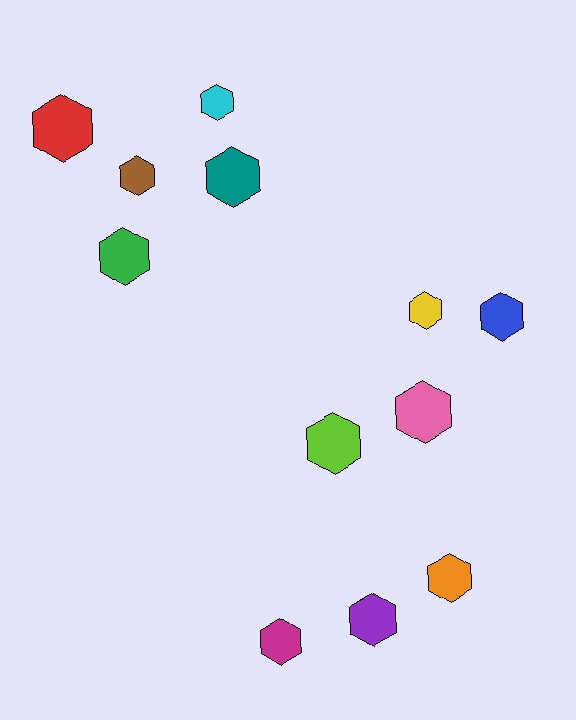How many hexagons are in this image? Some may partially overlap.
There are 12 hexagons.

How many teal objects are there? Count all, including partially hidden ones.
There is 1 teal object.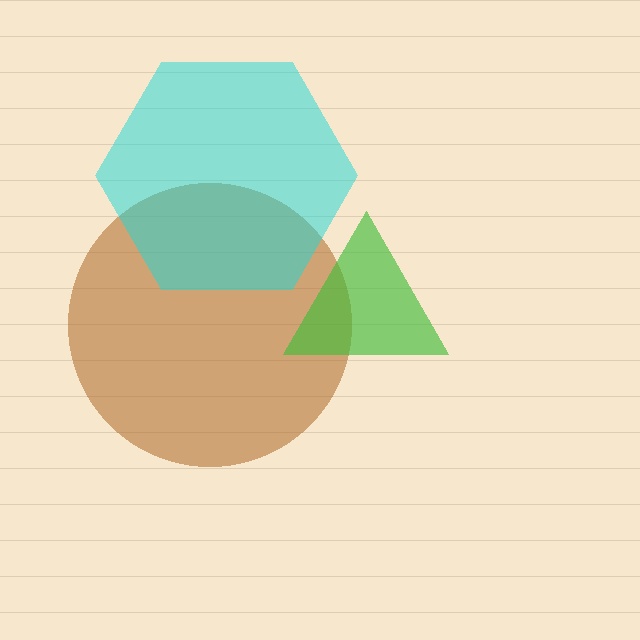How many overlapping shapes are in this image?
There are 3 overlapping shapes in the image.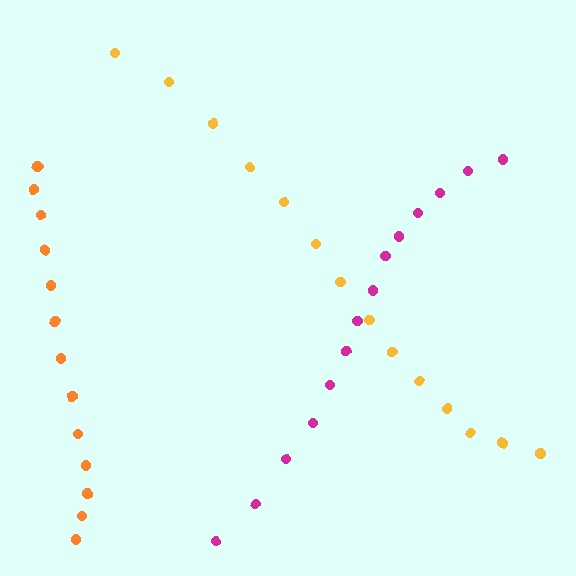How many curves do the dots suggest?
There are 3 distinct paths.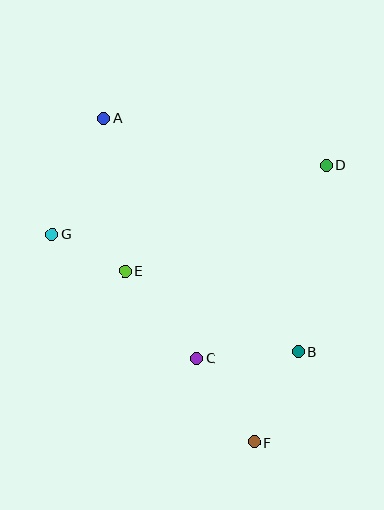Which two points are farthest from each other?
Points A and F are farthest from each other.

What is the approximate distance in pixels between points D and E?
The distance between D and E is approximately 228 pixels.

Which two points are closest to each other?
Points E and G are closest to each other.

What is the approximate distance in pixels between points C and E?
The distance between C and E is approximately 113 pixels.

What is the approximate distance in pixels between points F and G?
The distance between F and G is approximately 290 pixels.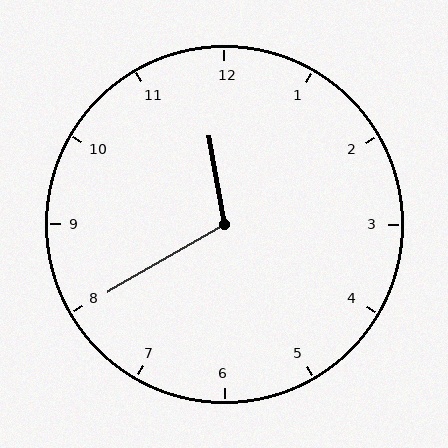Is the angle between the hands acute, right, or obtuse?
It is obtuse.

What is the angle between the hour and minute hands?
Approximately 110 degrees.